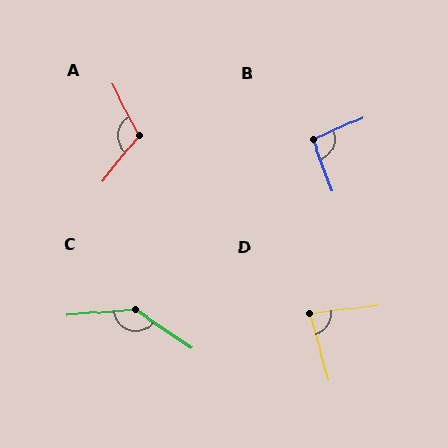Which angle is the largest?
C, at approximately 141 degrees.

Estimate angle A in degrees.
Approximately 114 degrees.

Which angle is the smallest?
D, at approximately 81 degrees.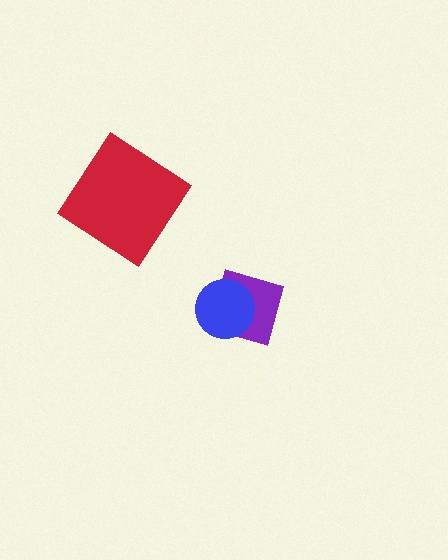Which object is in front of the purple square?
The blue circle is in front of the purple square.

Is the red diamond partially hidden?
No, no other shape covers it.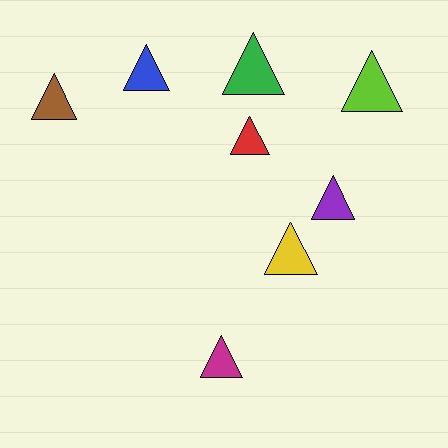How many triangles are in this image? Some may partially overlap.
There are 8 triangles.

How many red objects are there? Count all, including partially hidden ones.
There is 1 red object.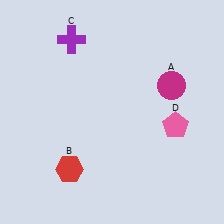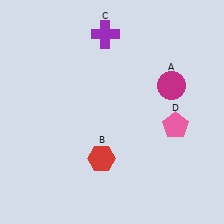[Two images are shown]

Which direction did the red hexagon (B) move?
The red hexagon (B) moved right.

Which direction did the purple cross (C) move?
The purple cross (C) moved right.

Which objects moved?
The objects that moved are: the red hexagon (B), the purple cross (C).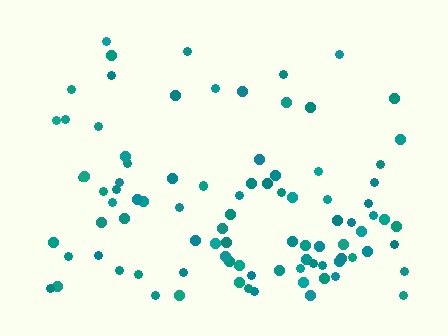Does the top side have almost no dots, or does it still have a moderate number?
Still a moderate number, just noticeably fewer than the bottom.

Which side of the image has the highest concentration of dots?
The bottom.